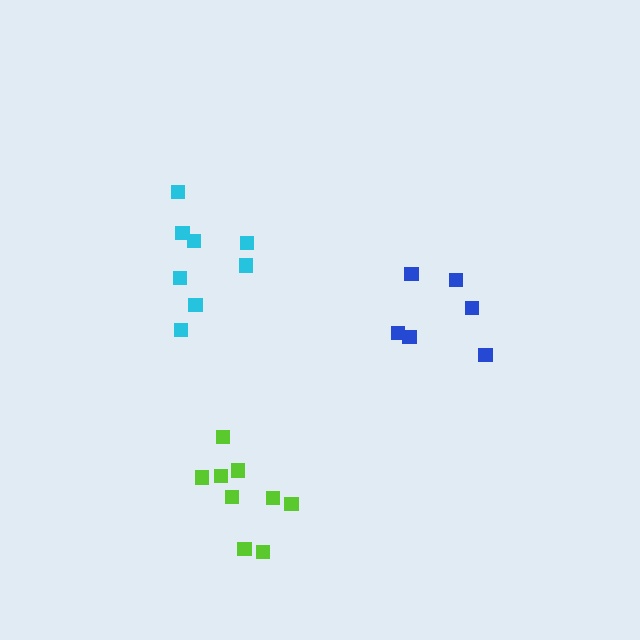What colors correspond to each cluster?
The clusters are colored: cyan, blue, lime.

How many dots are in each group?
Group 1: 8 dots, Group 2: 6 dots, Group 3: 9 dots (23 total).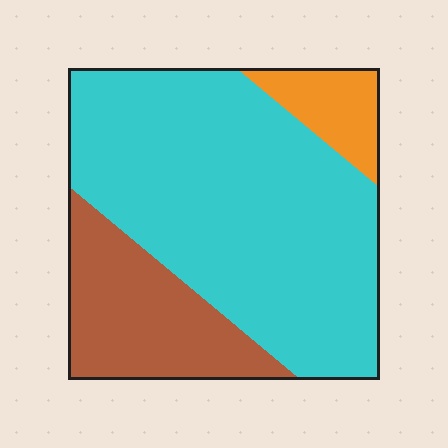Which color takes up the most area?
Cyan, at roughly 70%.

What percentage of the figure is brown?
Brown takes up about one quarter (1/4) of the figure.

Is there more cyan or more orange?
Cyan.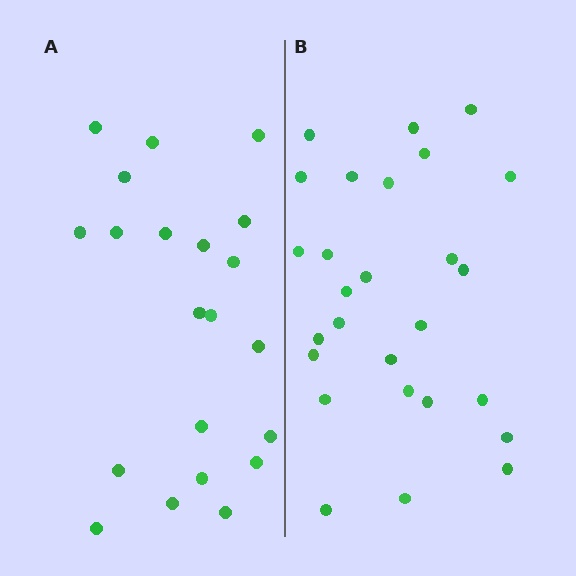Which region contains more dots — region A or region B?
Region B (the right region) has more dots.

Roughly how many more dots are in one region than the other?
Region B has about 6 more dots than region A.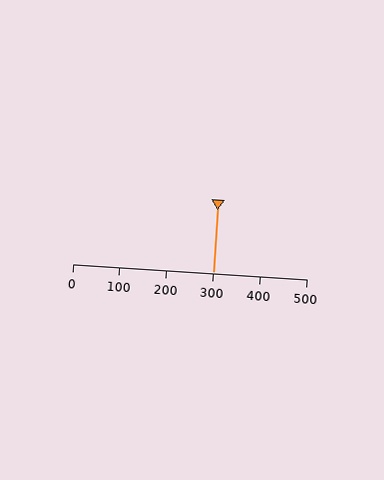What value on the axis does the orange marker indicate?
The marker indicates approximately 300.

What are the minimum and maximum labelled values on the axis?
The axis runs from 0 to 500.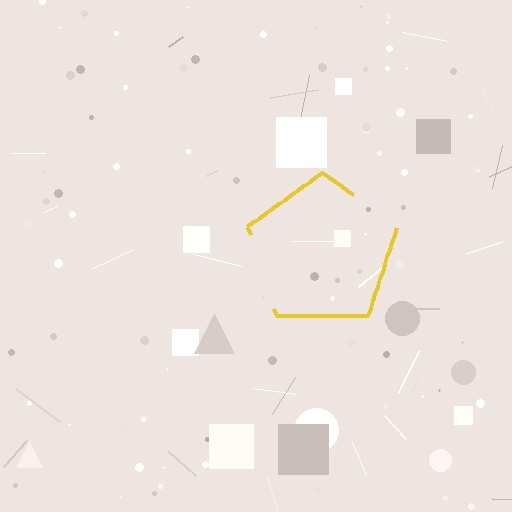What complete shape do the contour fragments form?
The contour fragments form a pentagon.